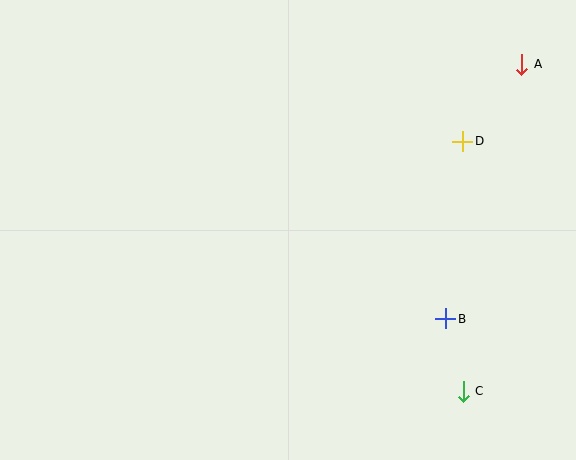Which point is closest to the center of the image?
Point B at (446, 319) is closest to the center.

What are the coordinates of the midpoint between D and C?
The midpoint between D and C is at (463, 266).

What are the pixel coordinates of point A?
Point A is at (522, 64).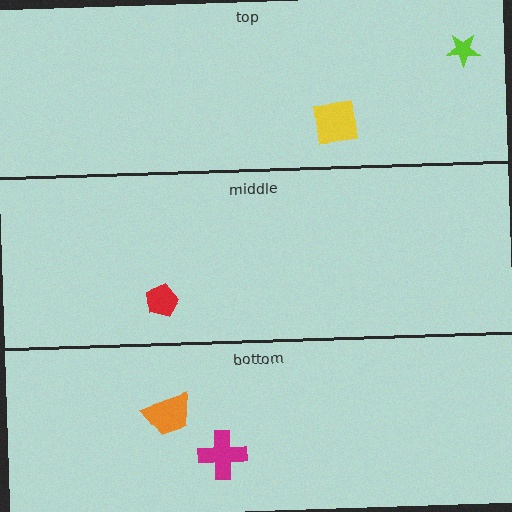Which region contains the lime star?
The top region.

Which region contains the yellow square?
The top region.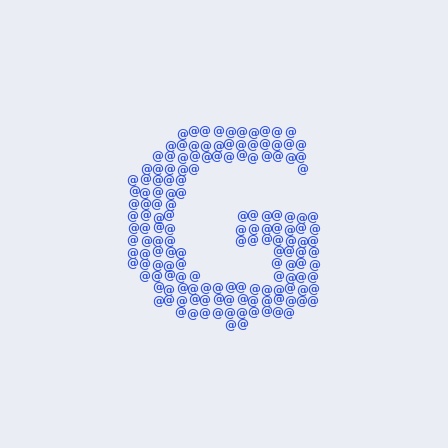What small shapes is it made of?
It is made of small at signs.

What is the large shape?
The large shape is the letter G.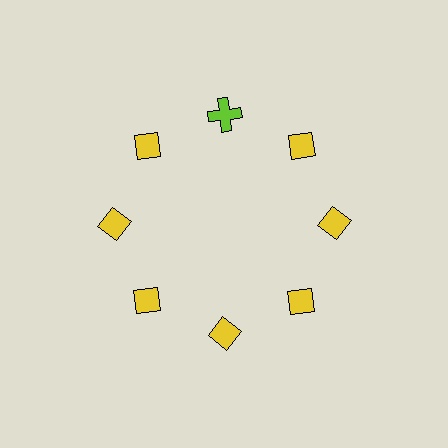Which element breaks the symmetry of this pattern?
The lime cross at roughly the 12 o'clock position breaks the symmetry. All other shapes are yellow diamonds.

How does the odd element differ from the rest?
It differs in both color (lime instead of yellow) and shape (cross instead of diamond).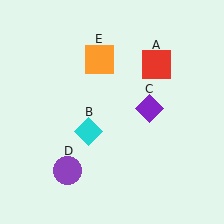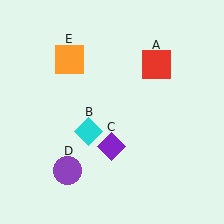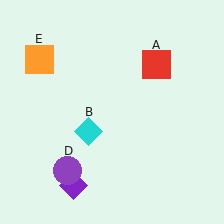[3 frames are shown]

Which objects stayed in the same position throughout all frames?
Red square (object A) and cyan diamond (object B) and purple circle (object D) remained stationary.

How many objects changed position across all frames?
2 objects changed position: purple diamond (object C), orange square (object E).